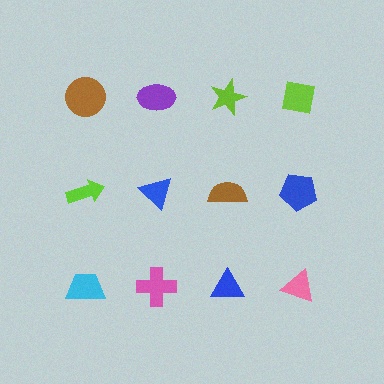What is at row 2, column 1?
A lime arrow.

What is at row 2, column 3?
A brown semicircle.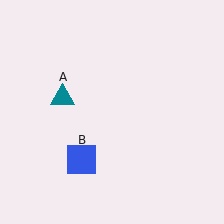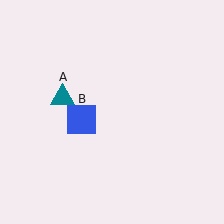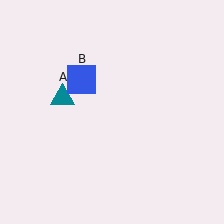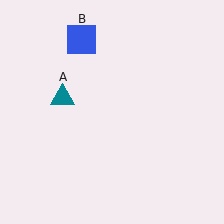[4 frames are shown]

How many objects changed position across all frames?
1 object changed position: blue square (object B).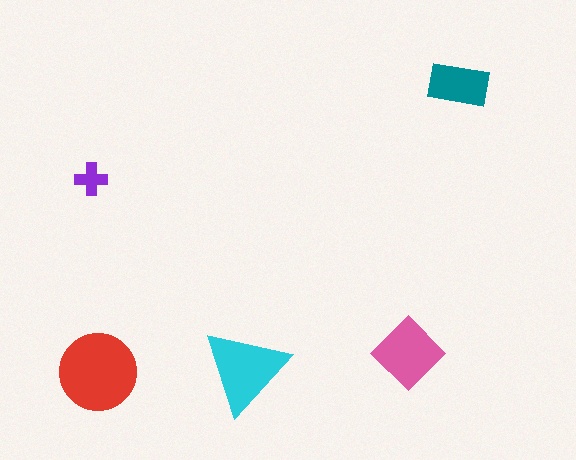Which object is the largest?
The red circle.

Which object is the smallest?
The purple cross.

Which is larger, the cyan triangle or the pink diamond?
The cyan triangle.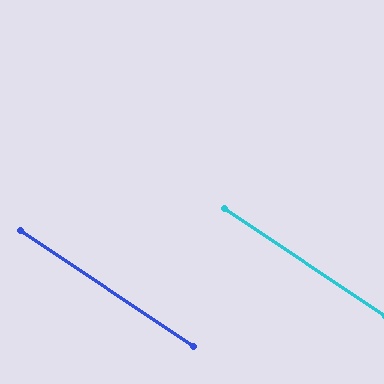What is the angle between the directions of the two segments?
Approximately 0 degrees.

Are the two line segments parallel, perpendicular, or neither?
Parallel — their directions differ by only 0.1°.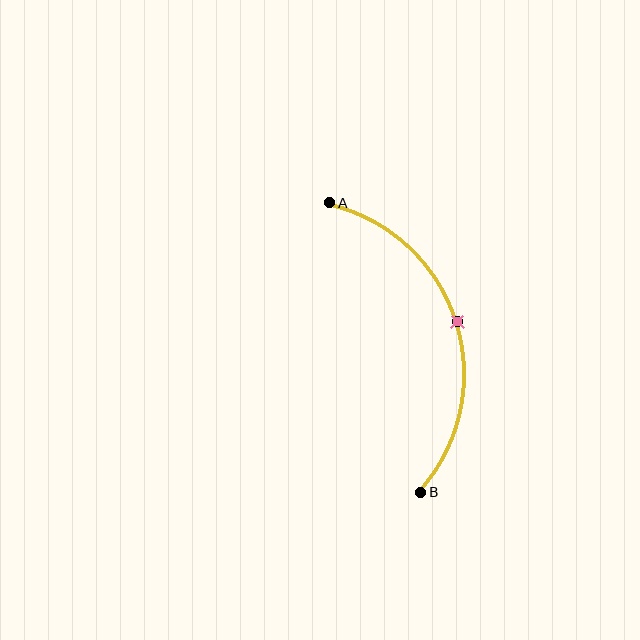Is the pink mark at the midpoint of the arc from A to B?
Yes. The pink mark lies on the arc at equal arc-length from both A and B — it is the arc midpoint.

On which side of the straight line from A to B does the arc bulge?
The arc bulges to the right of the straight line connecting A and B.